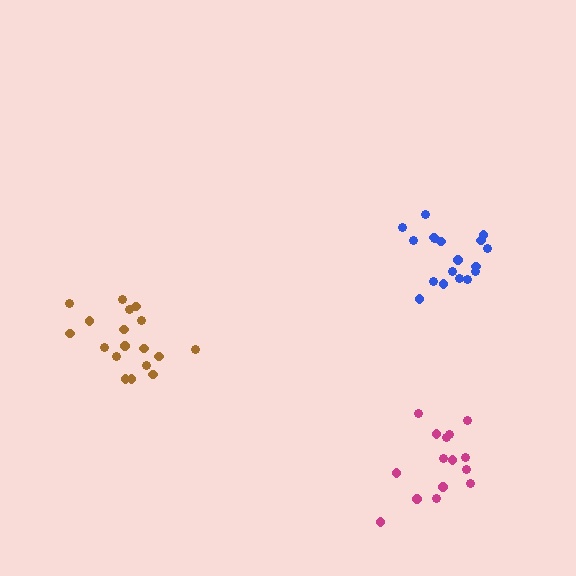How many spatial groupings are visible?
There are 3 spatial groupings.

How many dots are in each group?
Group 1: 18 dots, Group 2: 15 dots, Group 3: 18 dots (51 total).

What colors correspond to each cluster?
The clusters are colored: brown, magenta, blue.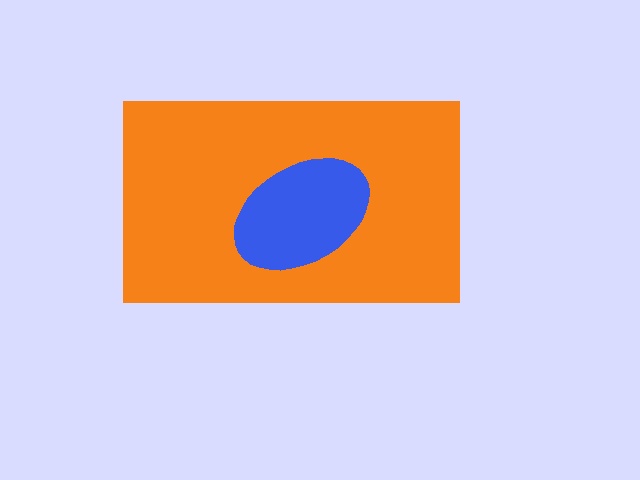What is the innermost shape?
The blue ellipse.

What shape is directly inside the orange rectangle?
The blue ellipse.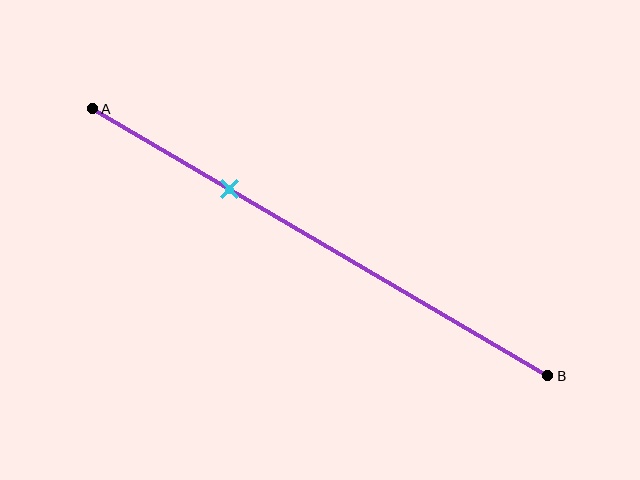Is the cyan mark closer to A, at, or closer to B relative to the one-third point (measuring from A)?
The cyan mark is closer to point A than the one-third point of segment AB.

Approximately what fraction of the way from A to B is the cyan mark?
The cyan mark is approximately 30% of the way from A to B.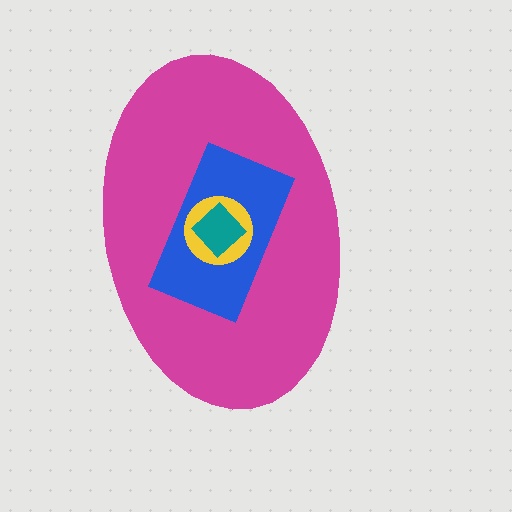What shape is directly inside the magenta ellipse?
The blue rectangle.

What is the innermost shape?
The teal diamond.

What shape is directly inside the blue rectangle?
The yellow circle.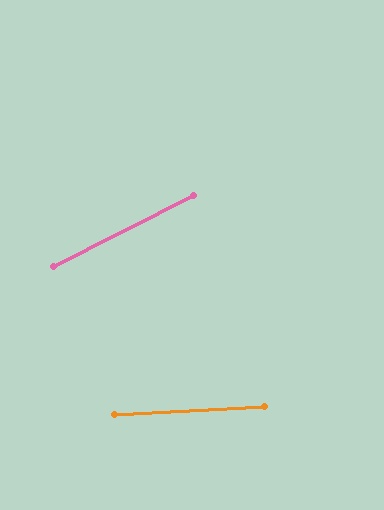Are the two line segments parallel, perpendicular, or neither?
Neither parallel nor perpendicular — they differ by about 24°.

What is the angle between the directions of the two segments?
Approximately 24 degrees.